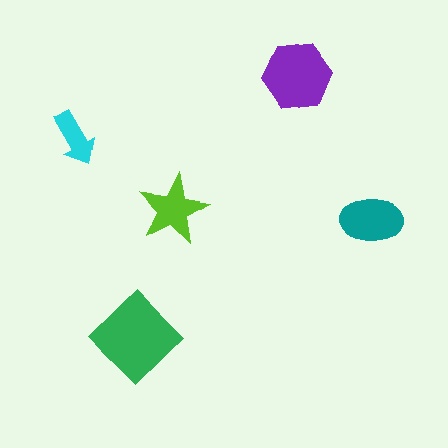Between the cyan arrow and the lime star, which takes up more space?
The lime star.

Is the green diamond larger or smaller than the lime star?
Larger.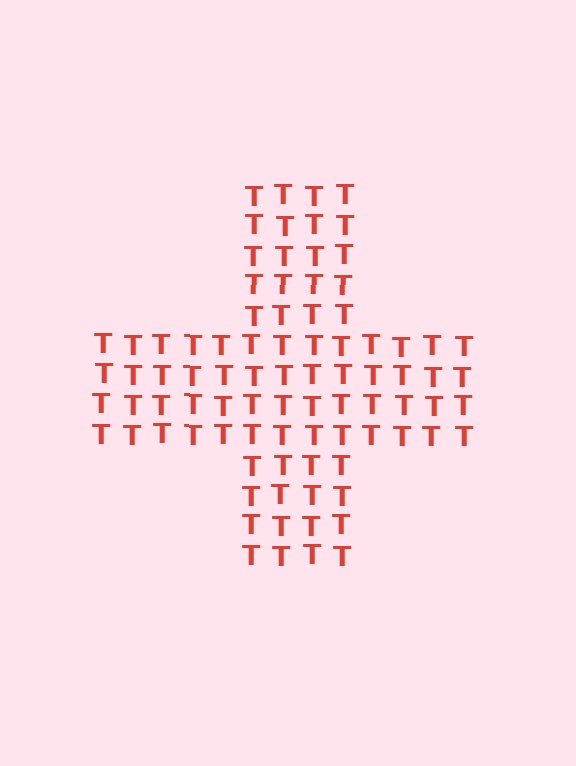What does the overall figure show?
The overall figure shows a cross.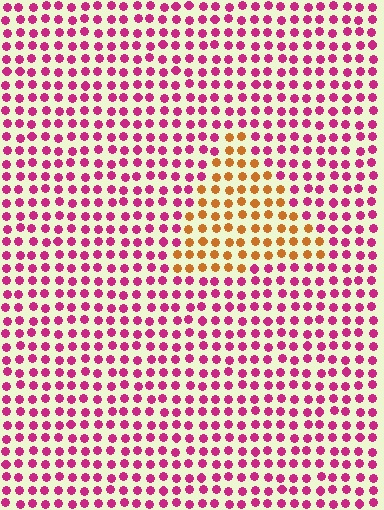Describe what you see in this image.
The image is filled with small magenta elements in a uniform arrangement. A triangle-shaped region is visible where the elements are tinted to a slightly different hue, forming a subtle color boundary.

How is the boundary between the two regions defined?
The boundary is defined purely by a slight shift in hue (about 63 degrees). Spacing, size, and orientation are identical on both sides.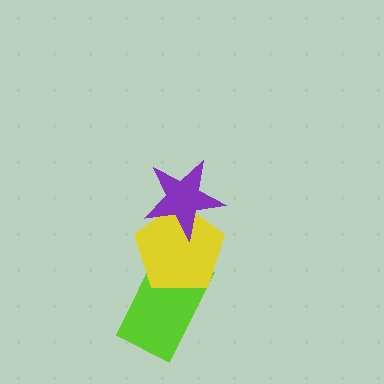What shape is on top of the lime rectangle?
The yellow pentagon is on top of the lime rectangle.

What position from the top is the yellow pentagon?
The yellow pentagon is 2nd from the top.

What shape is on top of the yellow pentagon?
The purple star is on top of the yellow pentagon.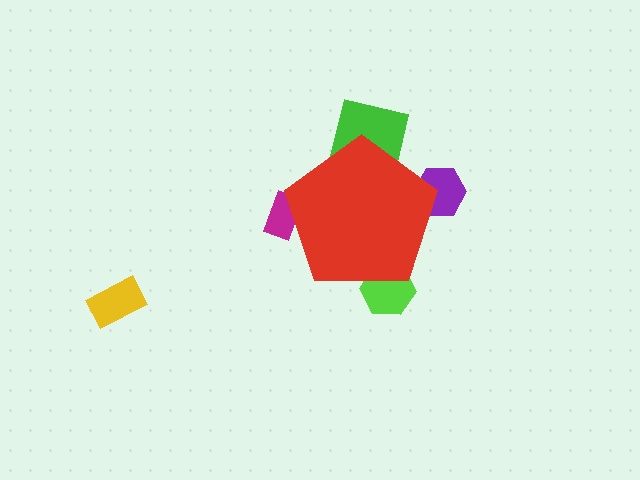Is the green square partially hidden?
Yes, the green square is partially hidden behind the red pentagon.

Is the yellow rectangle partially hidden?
No, the yellow rectangle is fully visible.